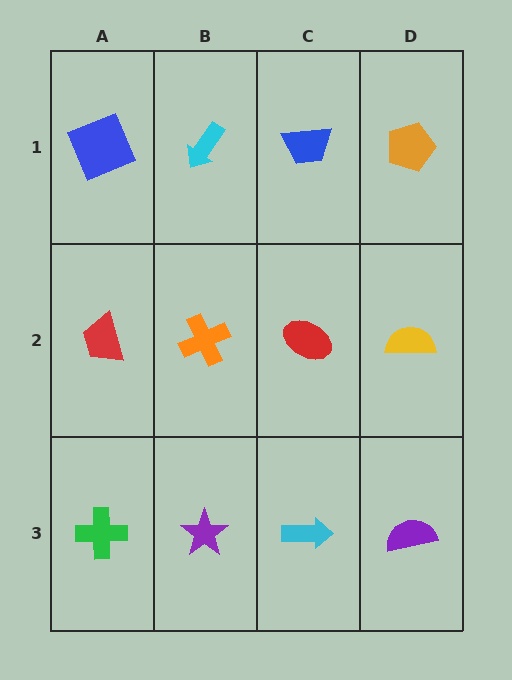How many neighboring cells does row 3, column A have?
2.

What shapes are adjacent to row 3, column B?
An orange cross (row 2, column B), a green cross (row 3, column A), a cyan arrow (row 3, column C).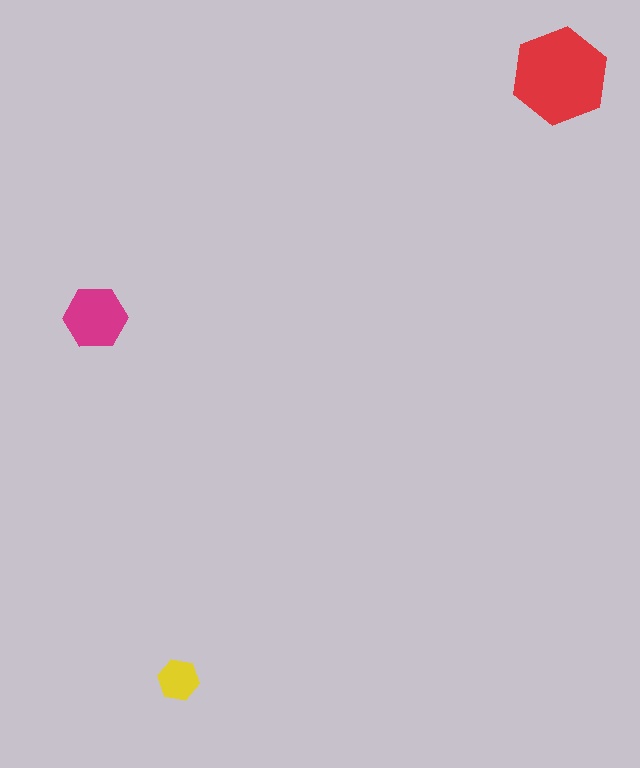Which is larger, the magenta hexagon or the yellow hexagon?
The magenta one.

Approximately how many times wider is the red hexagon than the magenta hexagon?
About 1.5 times wider.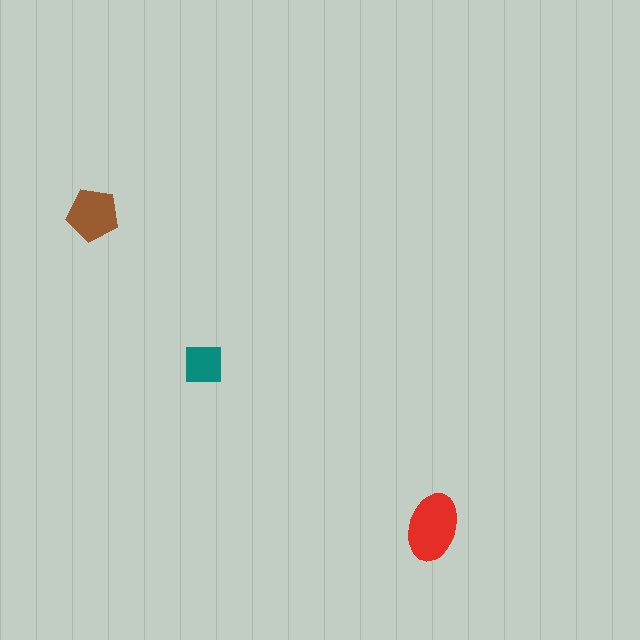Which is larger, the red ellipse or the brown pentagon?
The red ellipse.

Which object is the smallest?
The teal square.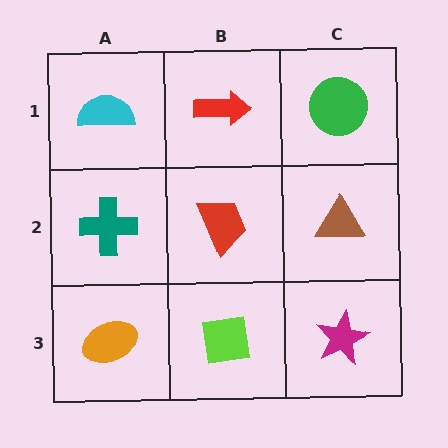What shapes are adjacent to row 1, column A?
A teal cross (row 2, column A), a red arrow (row 1, column B).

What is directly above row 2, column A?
A cyan semicircle.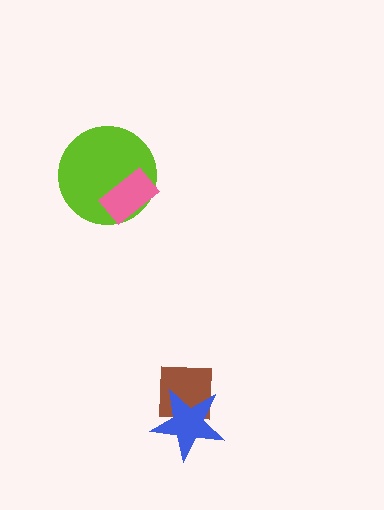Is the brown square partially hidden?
Yes, it is partially covered by another shape.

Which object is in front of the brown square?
The blue star is in front of the brown square.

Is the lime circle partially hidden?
Yes, it is partially covered by another shape.